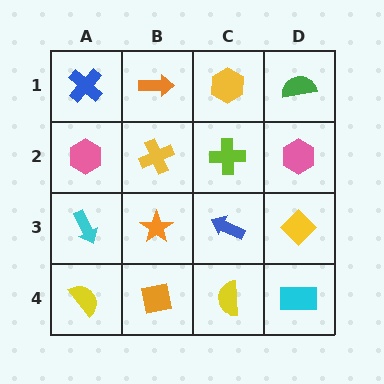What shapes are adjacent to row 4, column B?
An orange star (row 3, column B), a yellow semicircle (row 4, column A), a yellow semicircle (row 4, column C).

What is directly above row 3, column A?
A pink hexagon.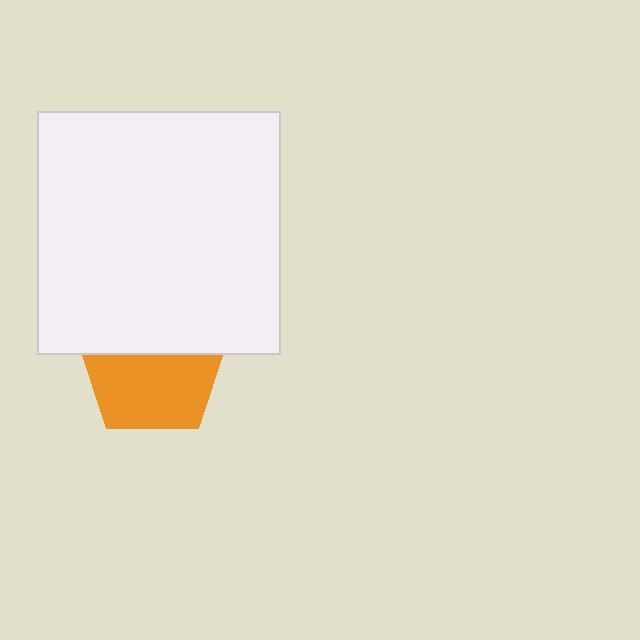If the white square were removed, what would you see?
You would see the complete orange pentagon.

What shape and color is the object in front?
The object in front is a white square.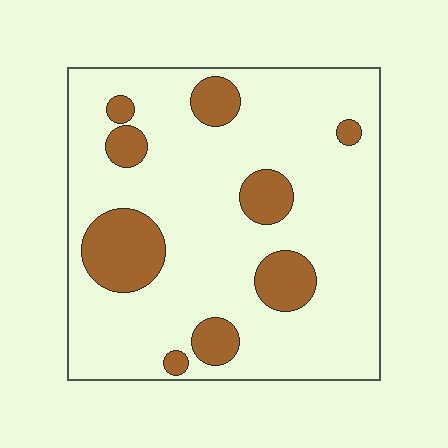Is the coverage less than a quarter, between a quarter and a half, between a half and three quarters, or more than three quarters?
Less than a quarter.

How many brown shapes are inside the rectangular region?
9.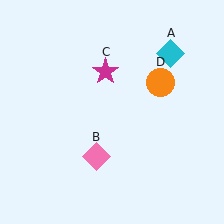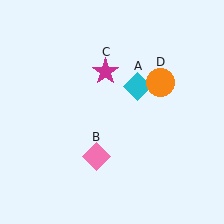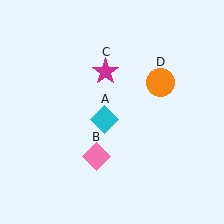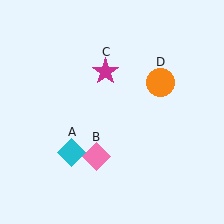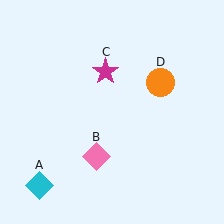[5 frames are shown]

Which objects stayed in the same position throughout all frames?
Pink diamond (object B) and magenta star (object C) and orange circle (object D) remained stationary.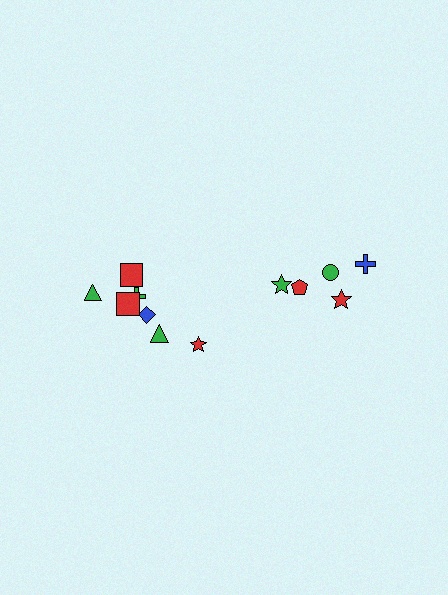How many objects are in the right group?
There are 5 objects.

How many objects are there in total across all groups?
There are 12 objects.